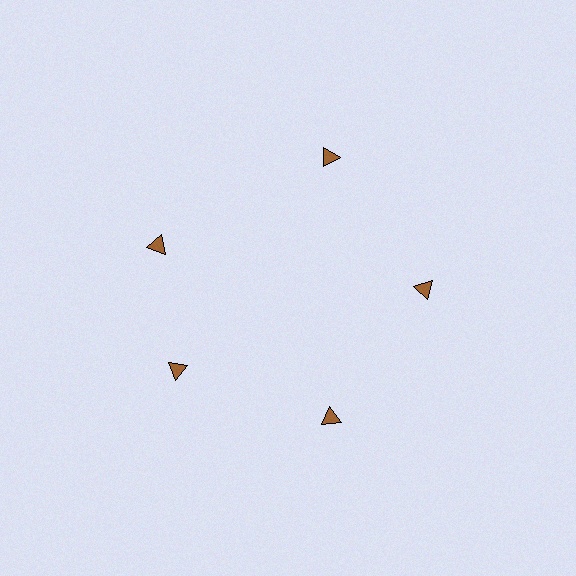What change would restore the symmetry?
The symmetry would be restored by rotating it back into even spacing with its neighbors so that all 5 triangles sit at equal angles and equal distance from the center.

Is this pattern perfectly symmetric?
No. The 5 brown triangles are arranged in a ring, but one element near the 10 o'clock position is rotated out of alignment along the ring, breaking the 5-fold rotational symmetry.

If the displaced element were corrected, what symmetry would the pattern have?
It would have 5-fold rotational symmetry — the pattern would map onto itself every 72 degrees.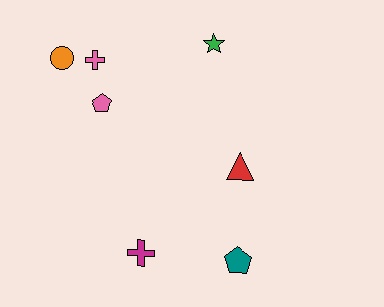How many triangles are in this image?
There is 1 triangle.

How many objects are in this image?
There are 7 objects.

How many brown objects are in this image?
There are no brown objects.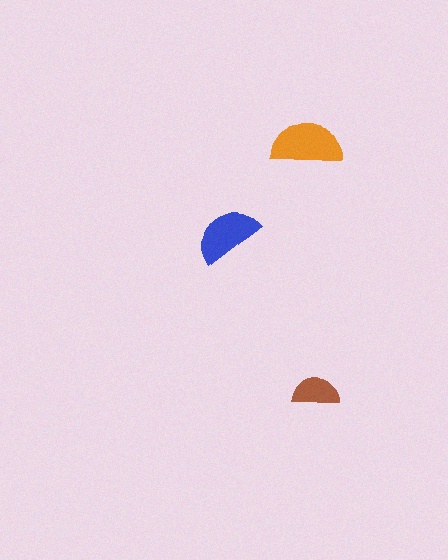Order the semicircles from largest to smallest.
the orange one, the blue one, the brown one.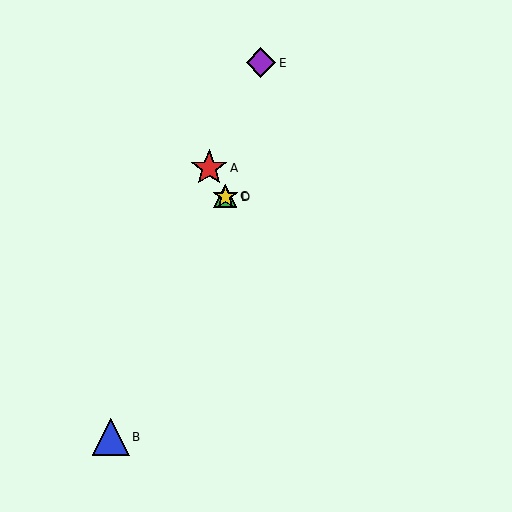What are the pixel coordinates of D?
Object D is at (226, 197).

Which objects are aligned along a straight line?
Objects A, C, D are aligned along a straight line.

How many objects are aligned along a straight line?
3 objects (A, C, D) are aligned along a straight line.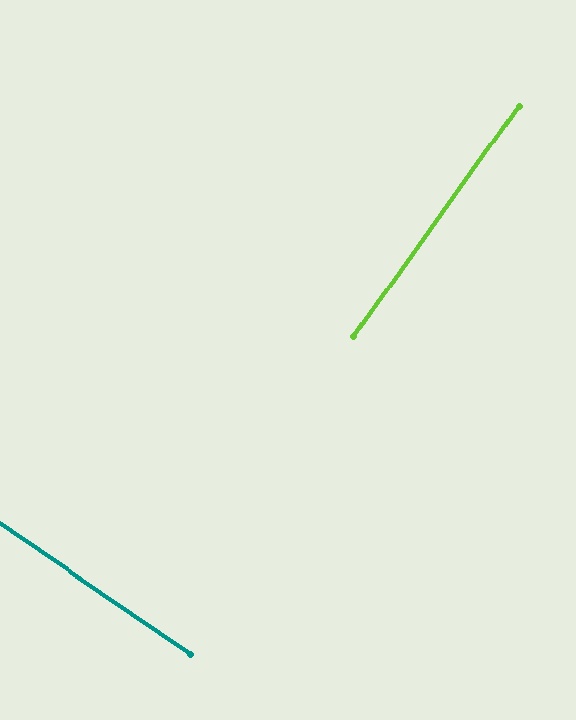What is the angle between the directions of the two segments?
Approximately 89 degrees.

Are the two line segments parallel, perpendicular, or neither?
Perpendicular — they meet at approximately 89°.